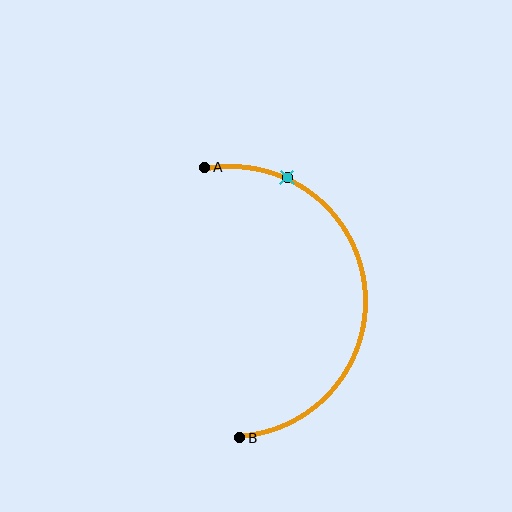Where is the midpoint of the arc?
The arc midpoint is the point on the curve farthest from the straight line joining A and B. It sits to the right of that line.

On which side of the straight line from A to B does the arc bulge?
The arc bulges to the right of the straight line connecting A and B.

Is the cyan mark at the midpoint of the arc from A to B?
No. The cyan mark lies on the arc but is closer to endpoint A. The arc midpoint would be at the point on the curve equidistant along the arc from both A and B.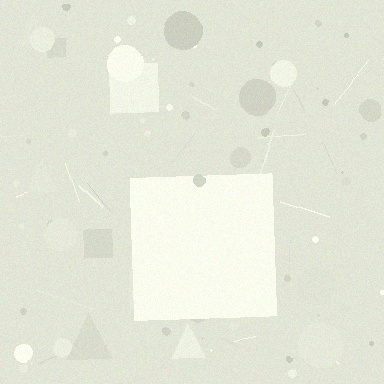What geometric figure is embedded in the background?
A square is embedded in the background.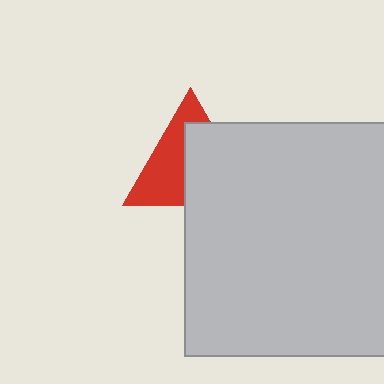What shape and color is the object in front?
The object in front is a light gray square.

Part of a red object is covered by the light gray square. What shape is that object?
It is a triangle.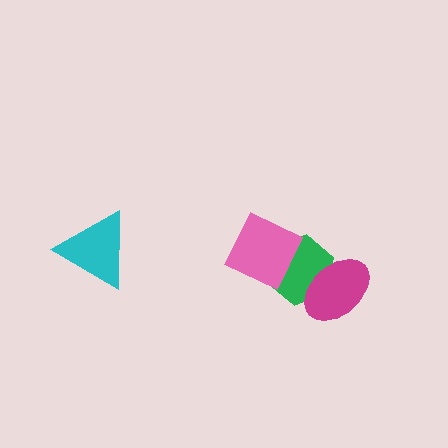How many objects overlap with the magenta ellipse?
1 object overlaps with the magenta ellipse.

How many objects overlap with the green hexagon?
2 objects overlap with the green hexagon.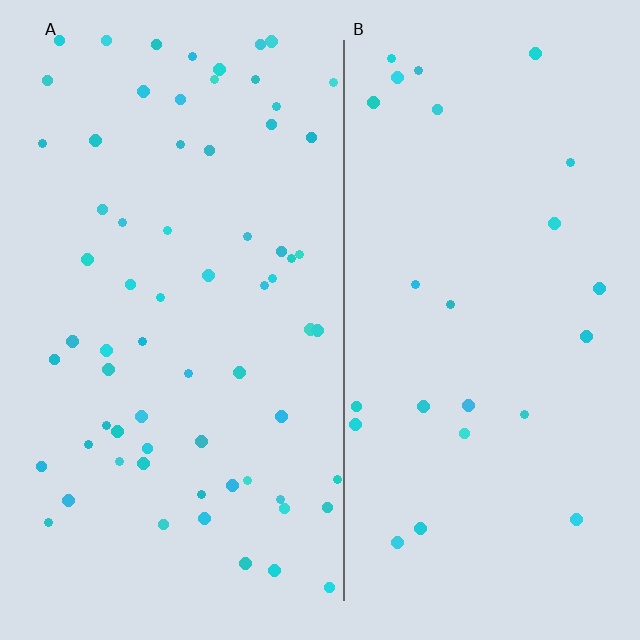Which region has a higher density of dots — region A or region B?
A (the left).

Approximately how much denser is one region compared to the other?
Approximately 2.7× — region A over region B.